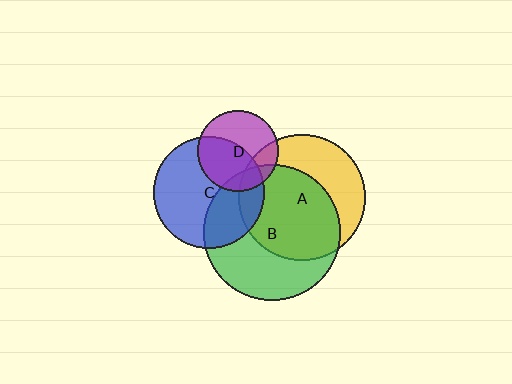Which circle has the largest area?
Circle B (green).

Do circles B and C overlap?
Yes.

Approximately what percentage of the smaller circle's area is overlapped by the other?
Approximately 35%.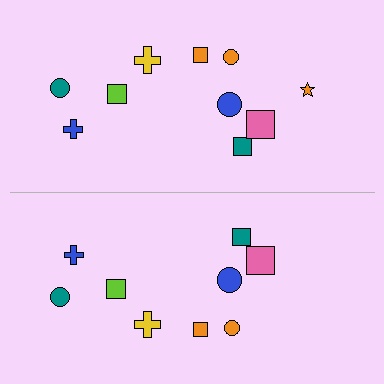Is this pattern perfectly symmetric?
No, the pattern is not perfectly symmetric. A orange star is missing from the bottom side.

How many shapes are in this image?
There are 19 shapes in this image.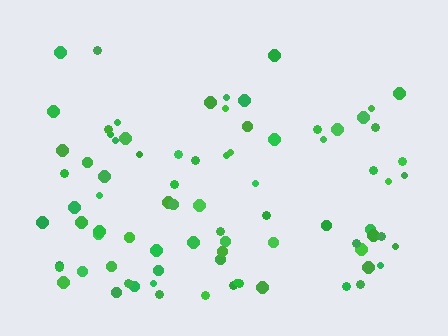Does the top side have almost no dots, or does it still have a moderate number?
Still a moderate number, just noticeably fewer than the bottom.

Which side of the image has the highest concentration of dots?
The bottom.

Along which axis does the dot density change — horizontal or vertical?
Vertical.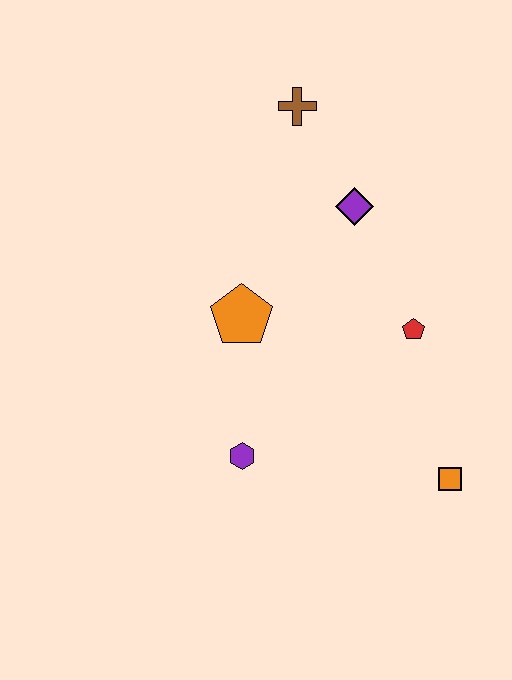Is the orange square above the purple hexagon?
No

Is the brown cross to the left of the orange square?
Yes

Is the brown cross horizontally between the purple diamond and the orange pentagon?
Yes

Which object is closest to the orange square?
The red pentagon is closest to the orange square.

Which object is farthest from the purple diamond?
The orange square is farthest from the purple diamond.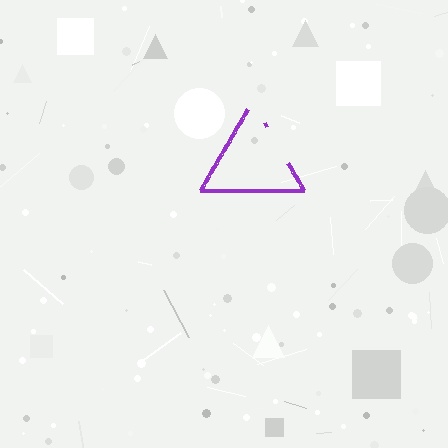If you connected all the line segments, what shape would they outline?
They would outline a triangle.